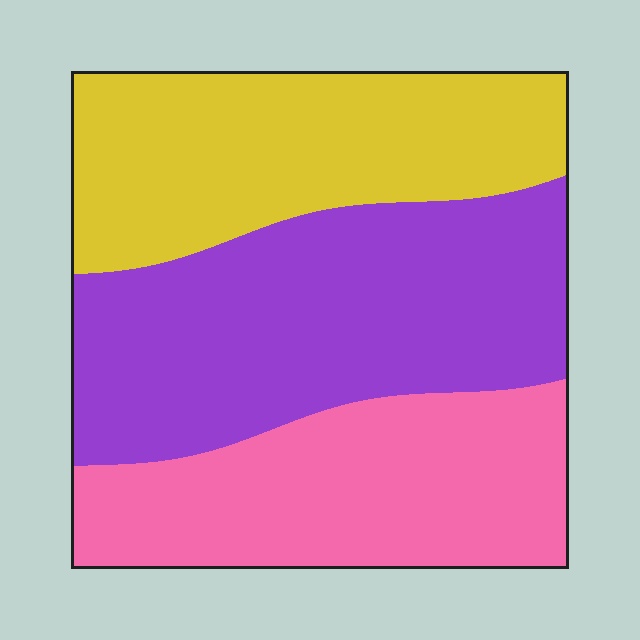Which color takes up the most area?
Purple, at roughly 40%.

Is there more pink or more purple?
Purple.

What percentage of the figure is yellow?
Yellow takes up about one third (1/3) of the figure.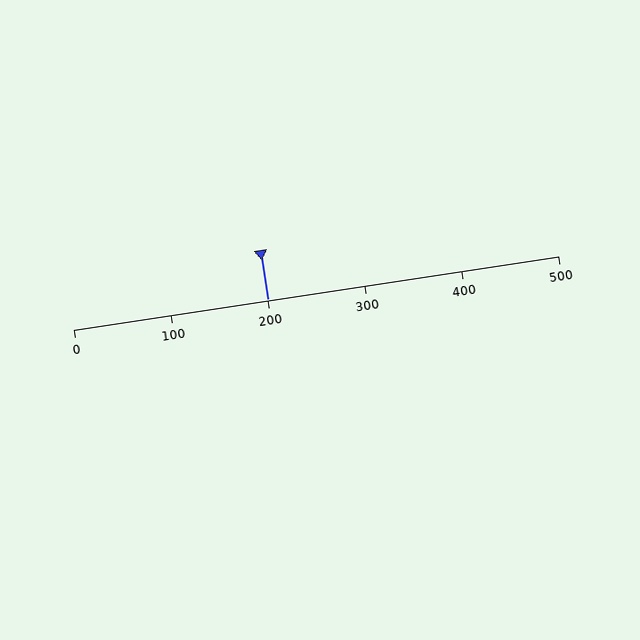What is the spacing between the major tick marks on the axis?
The major ticks are spaced 100 apart.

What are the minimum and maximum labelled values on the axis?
The axis runs from 0 to 500.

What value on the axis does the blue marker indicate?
The marker indicates approximately 200.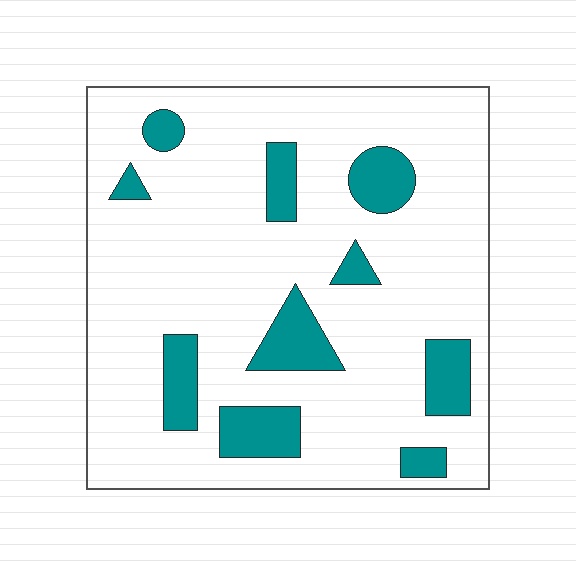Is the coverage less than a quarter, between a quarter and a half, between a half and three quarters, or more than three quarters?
Less than a quarter.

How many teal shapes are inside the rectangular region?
10.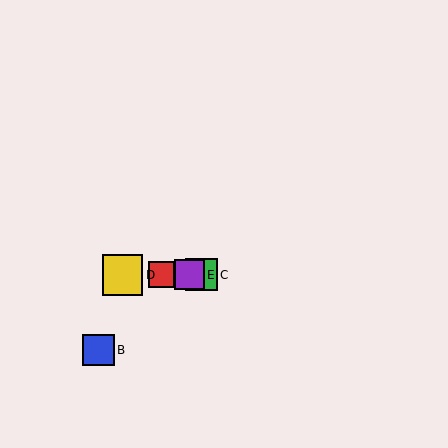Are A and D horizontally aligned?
Yes, both are at y≈275.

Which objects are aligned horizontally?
Objects A, C, D, E are aligned horizontally.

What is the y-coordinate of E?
Object E is at y≈275.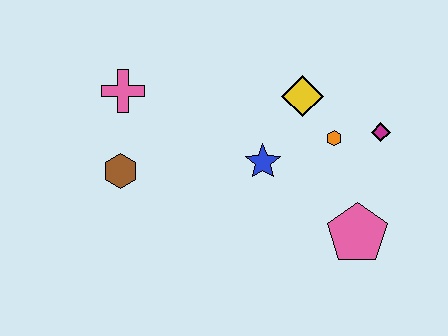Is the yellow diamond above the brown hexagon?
Yes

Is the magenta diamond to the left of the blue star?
No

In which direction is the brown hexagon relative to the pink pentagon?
The brown hexagon is to the left of the pink pentagon.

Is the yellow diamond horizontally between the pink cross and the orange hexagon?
Yes